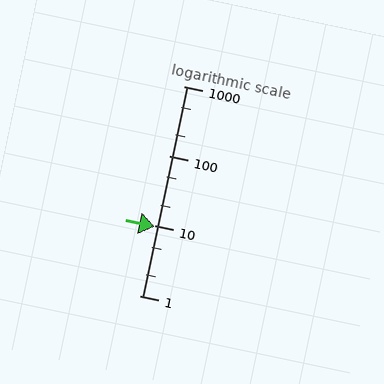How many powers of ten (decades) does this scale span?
The scale spans 3 decades, from 1 to 1000.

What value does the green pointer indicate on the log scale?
The pointer indicates approximately 9.6.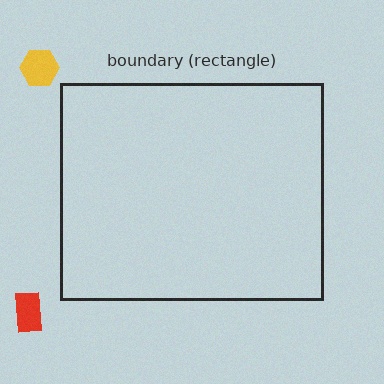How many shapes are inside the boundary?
0 inside, 2 outside.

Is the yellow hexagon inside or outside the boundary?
Outside.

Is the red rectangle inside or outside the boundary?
Outside.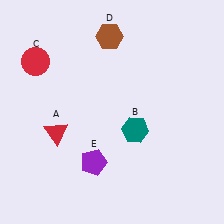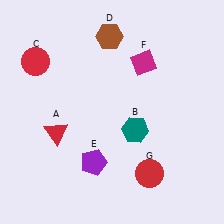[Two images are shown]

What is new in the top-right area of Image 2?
A magenta diamond (F) was added in the top-right area of Image 2.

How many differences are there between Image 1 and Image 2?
There are 2 differences between the two images.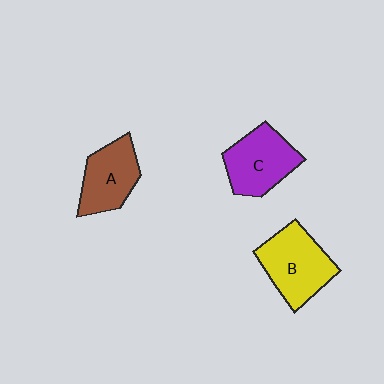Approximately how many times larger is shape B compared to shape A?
Approximately 1.2 times.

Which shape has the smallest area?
Shape A (brown).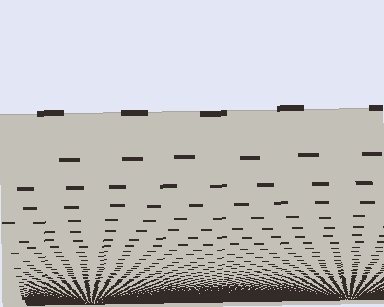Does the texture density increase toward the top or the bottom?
Density increases toward the bottom.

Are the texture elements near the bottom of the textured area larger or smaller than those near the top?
Smaller. The gradient is inverted — elements near the bottom are smaller and denser.